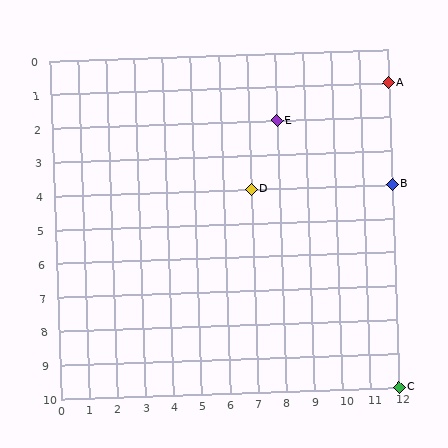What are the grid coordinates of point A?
Point A is at grid coordinates (12, 1).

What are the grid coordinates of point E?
Point E is at grid coordinates (8, 2).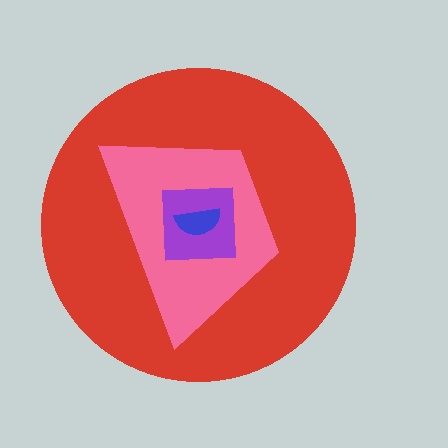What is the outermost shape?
The red circle.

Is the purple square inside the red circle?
Yes.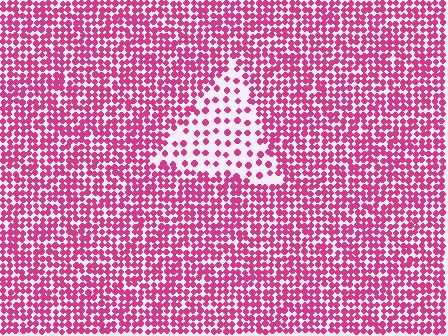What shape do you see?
I see a triangle.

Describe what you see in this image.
The image contains small magenta elements arranged at two different densities. A triangle-shaped region is visible where the elements are less densely packed than the surrounding area.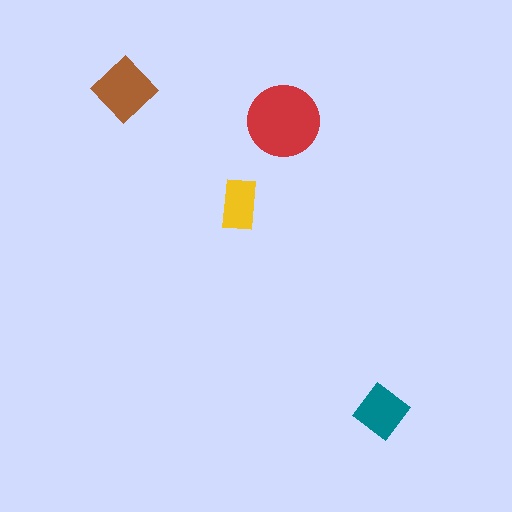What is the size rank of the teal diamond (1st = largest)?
3rd.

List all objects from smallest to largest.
The yellow rectangle, the teal diamond, the brown diamond, the red circle.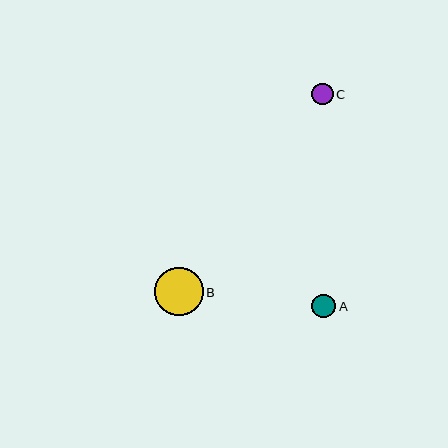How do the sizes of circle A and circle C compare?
Circle A and circle C are approximately the same size.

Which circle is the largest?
Circle B is the largest with a size of approximately 48 pixels.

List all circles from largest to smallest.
From largest to smallest: B, A, C.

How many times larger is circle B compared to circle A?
Circle B is approximately 2.0 times the size of circle A.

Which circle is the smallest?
Circle C is the smallest with a size of approximately 22 pixels.